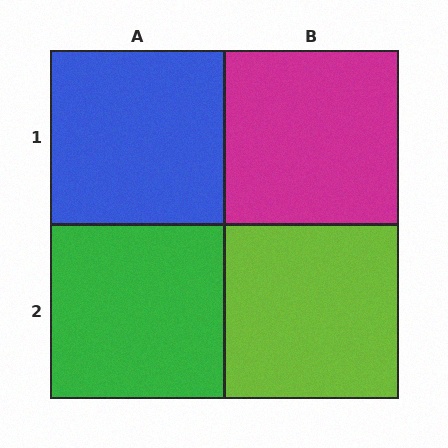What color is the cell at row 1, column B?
Magenta.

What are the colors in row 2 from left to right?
Green, lime.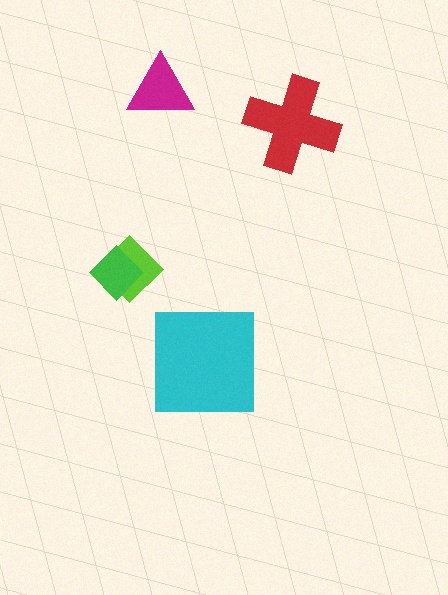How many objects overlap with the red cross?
0 objects overlap with the red cross.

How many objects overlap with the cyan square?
0 objects overlap with the cyan square.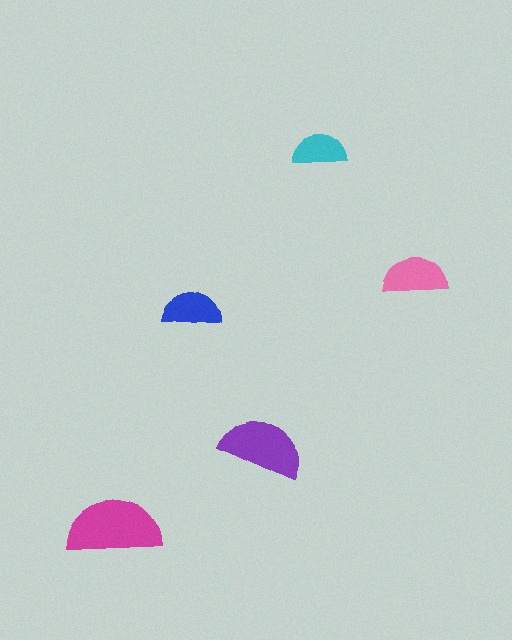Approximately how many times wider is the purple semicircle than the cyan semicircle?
About 1.5 times wider.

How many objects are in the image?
There are 5 objects in the image.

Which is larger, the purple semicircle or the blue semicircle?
The purple one.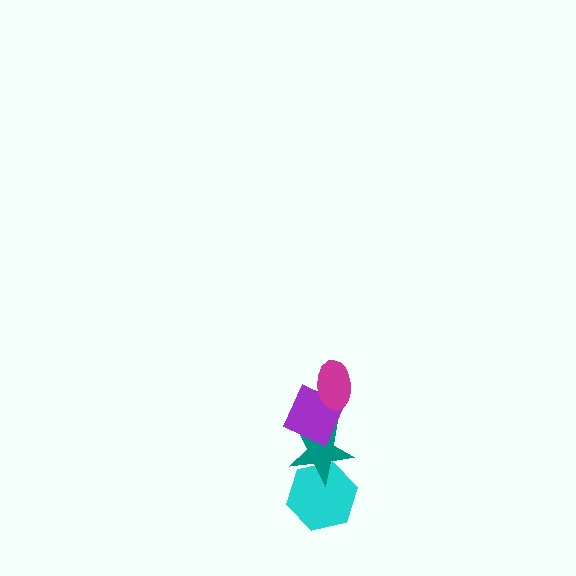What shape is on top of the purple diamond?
The magenta ellipse is on top of the purple diamond.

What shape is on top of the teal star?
The purple diamond is on top of the teal star.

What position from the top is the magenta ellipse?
The magenta ellipse is 1st from the top.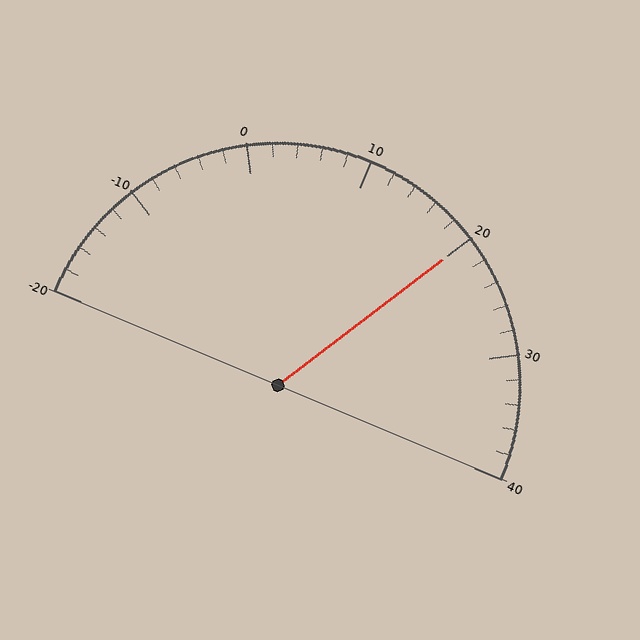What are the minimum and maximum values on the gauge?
The gauge ranges from -20 to 40.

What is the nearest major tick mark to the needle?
The nearest major tick mark is 20.